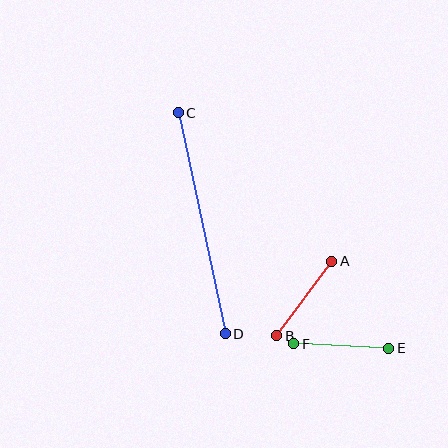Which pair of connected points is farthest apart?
Points C and D are farthest apart.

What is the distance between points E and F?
The distance is approximately 95 pixels.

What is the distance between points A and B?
The distance is approximately 92 pixels.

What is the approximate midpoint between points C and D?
The midpoint is at approximately (202, 223) pixels.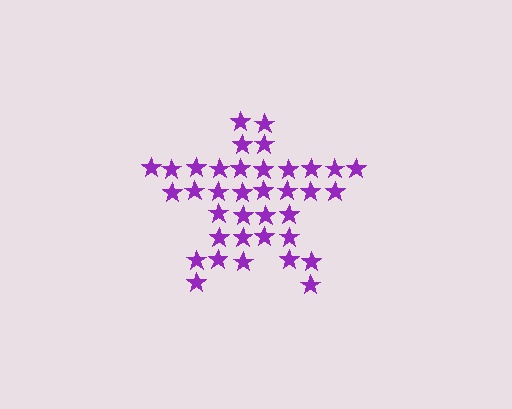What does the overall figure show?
The overall figure shows a star.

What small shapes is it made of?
It is made of small stars.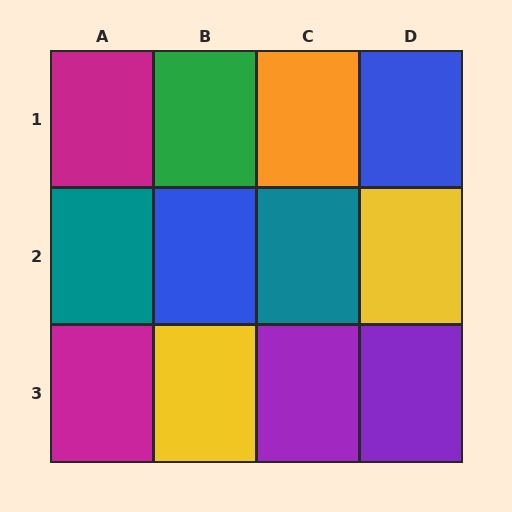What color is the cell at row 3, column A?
Magenta.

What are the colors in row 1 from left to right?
Magenta, green, orange, blue.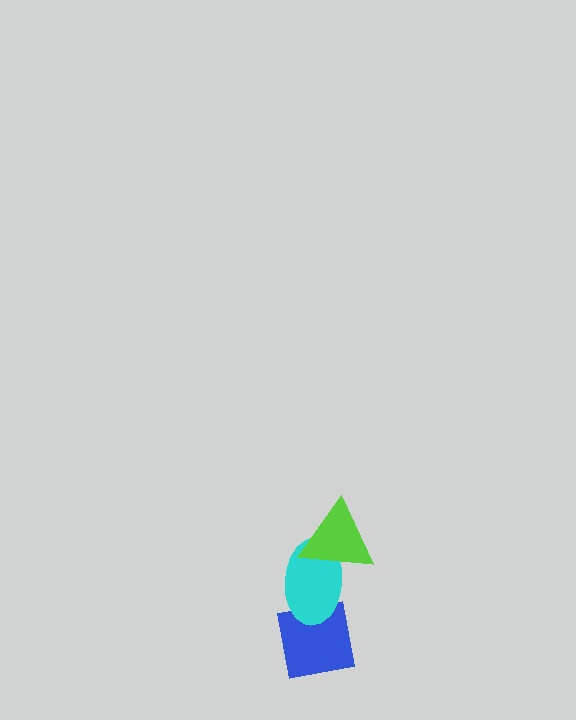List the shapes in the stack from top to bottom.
From top to bottom: the lime triangle, the cyan ellipse, the blue square.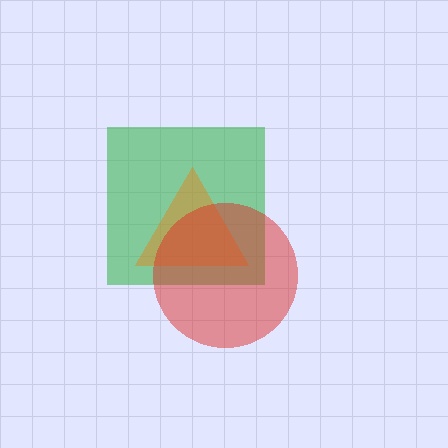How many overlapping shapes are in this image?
There are 3 overlapping shapes in the image.